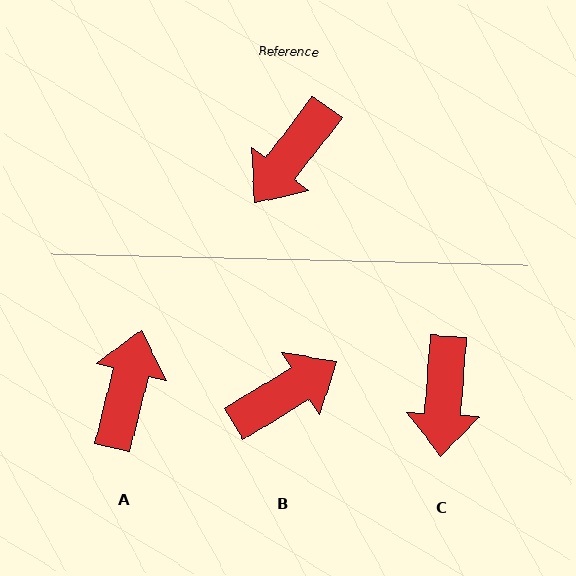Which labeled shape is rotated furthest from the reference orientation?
B, about 159 degrees away.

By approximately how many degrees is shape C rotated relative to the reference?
Approximately 34 degrees counter-clockwise.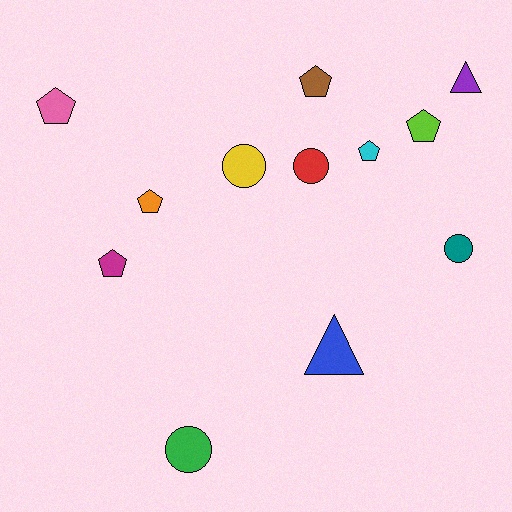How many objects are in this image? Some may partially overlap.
There are 12 objects.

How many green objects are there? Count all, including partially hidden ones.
There is 1 green object.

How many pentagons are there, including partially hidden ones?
There are 6 pentagons.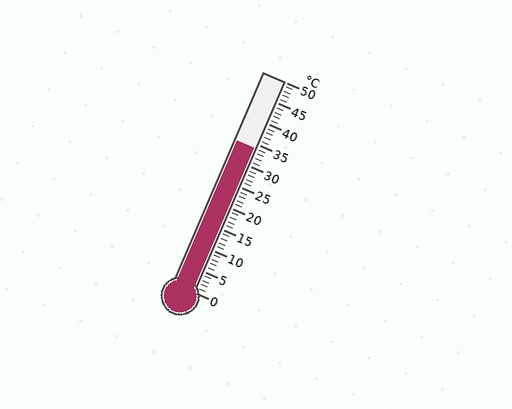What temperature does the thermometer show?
The thermometer shows approximately 34°C.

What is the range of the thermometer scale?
The thermometer scale ranges from 0°C to 50°C.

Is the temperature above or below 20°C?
The temperature is above 20°C.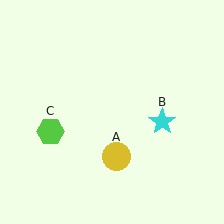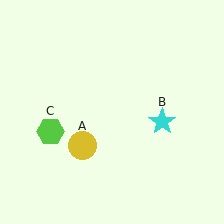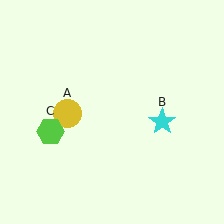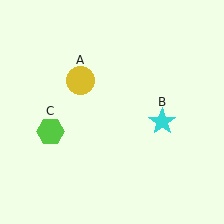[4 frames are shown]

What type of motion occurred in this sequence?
The yellow circle (object A) rotated clockwise around the center of the scene.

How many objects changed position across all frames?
1 object changed position: yellow circle (object A).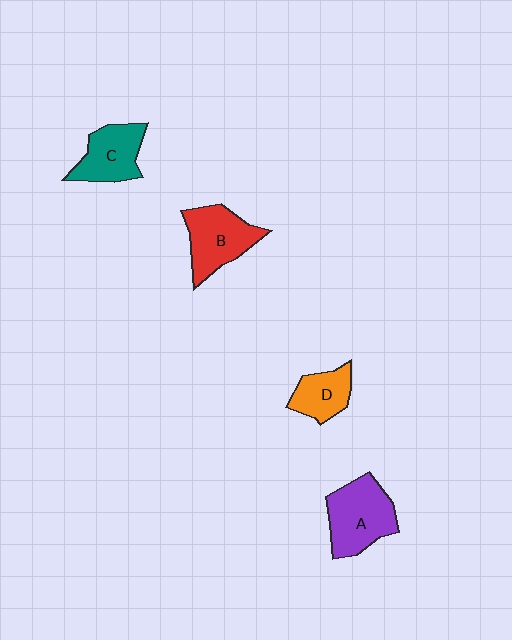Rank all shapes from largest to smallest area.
From largest to smallest: A (purple), B (red), C (teal), D (orange).